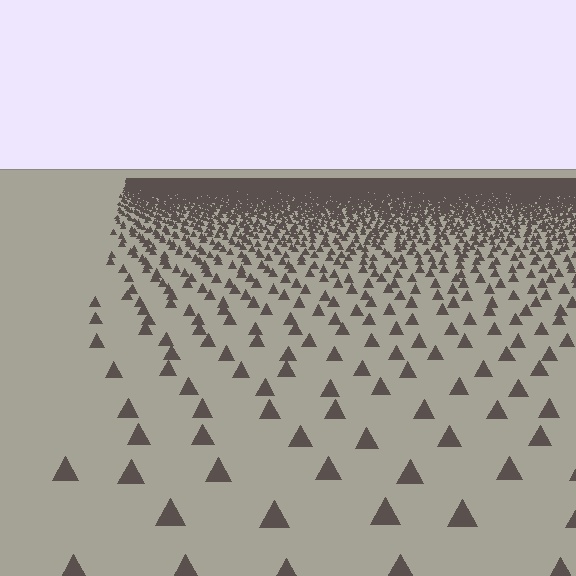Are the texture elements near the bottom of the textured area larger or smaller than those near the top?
Larger. Near the bottom, elements are closer to the viewer and appear at a bigger on-screen size.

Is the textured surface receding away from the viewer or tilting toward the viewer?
The surface is receding away from the viewer. Texture elements get smaller and denser toward the top.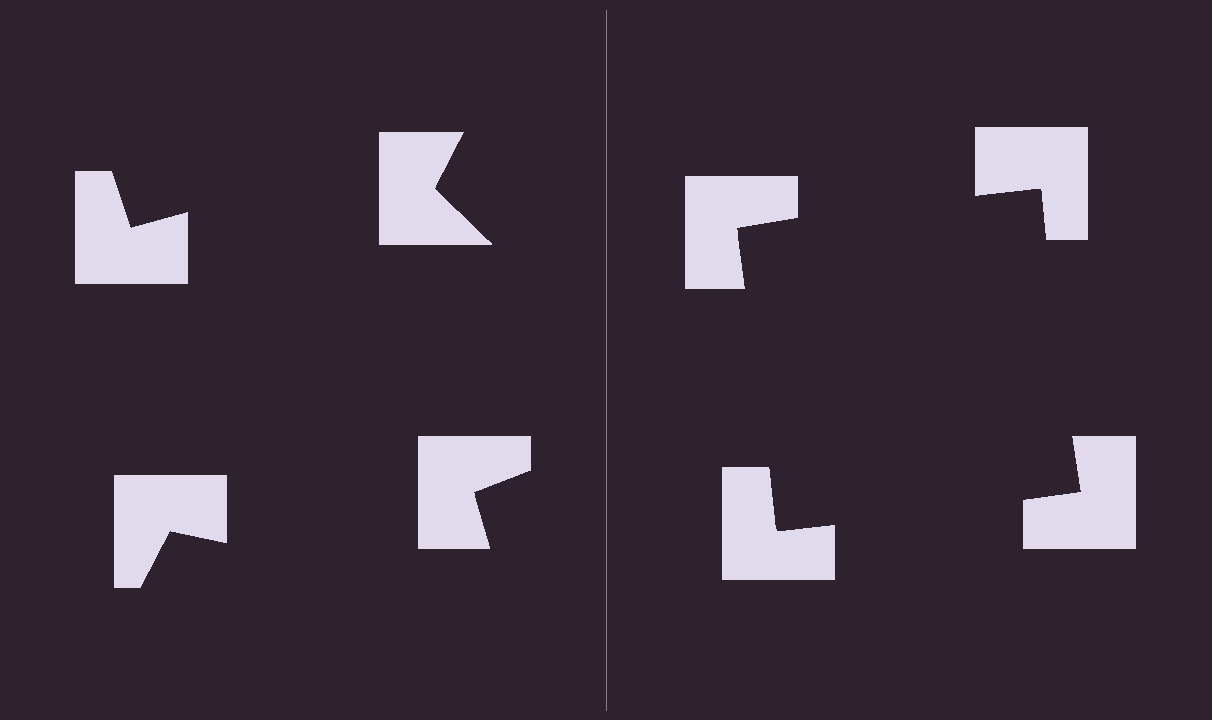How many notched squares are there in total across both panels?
8 — 4 on each side.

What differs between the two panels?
The notched squares are positioned identically on both sides; only the wedge orientations differ. On the right they align to a square; on the left they are misaligned.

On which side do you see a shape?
An illusory square appears on the right side. On the left side the wedge cuts are rotated, so no coherent shape forms.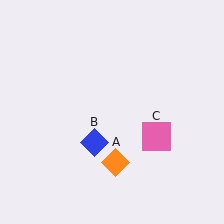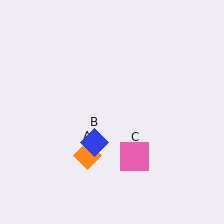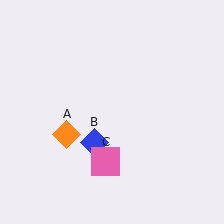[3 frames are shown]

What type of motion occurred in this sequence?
The orange diamond (object A), pink square (object C) rotated clockwise around the center of the scene.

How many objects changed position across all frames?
2 objects changed position: orange diamond (object A), pink square (object C).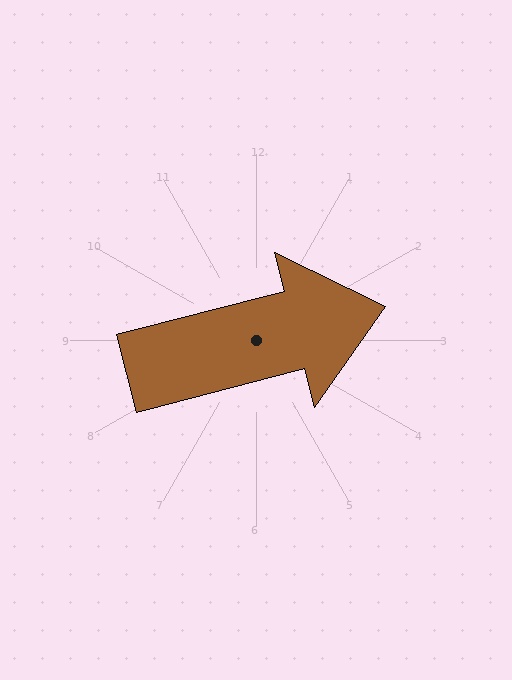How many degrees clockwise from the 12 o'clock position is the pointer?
Approximately 76 degrees.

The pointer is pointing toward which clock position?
Roughly 3 o'clock.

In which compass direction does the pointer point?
East.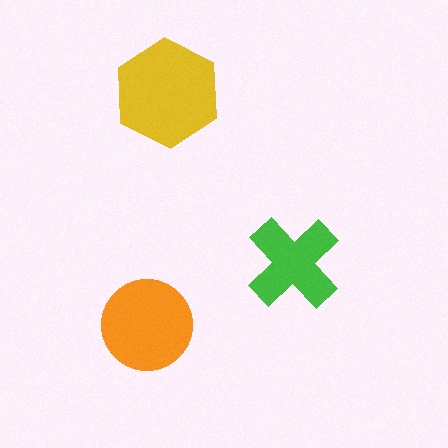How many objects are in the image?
There are 3 objects in the image.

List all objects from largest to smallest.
The yellow hexagon, the orange circle, the green cross.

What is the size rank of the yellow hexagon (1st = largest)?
1st.